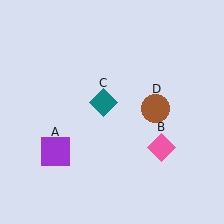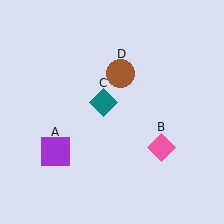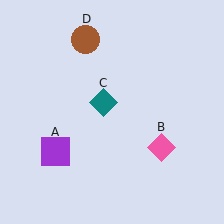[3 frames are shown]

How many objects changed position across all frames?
1 object changed position: brown circle (object D).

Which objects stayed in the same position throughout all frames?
Purple square (object A) and pink diamond (object B) and teal diamond (object C) remained stationary.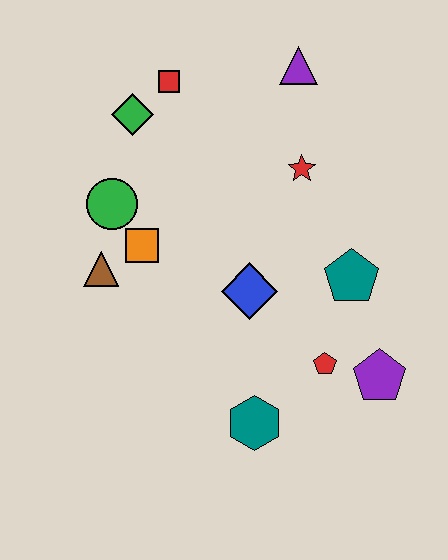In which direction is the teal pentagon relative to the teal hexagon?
The teal pentagon is above the teal hexagon.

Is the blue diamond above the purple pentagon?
Yes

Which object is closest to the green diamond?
The red square is closest to the green diamond.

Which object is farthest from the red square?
The purple pentagon is farthest from the red square.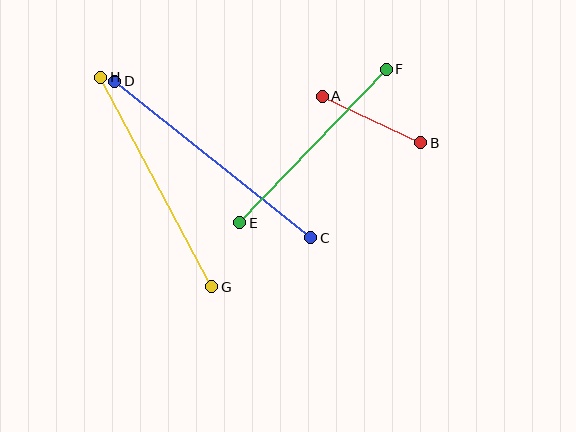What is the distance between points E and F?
The distance is approximately 212 pixels.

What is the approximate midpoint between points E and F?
The midpoint is at approximately (313, 146) pixels.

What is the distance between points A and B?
The distance is approximately 109 pixels.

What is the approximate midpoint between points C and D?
The midpoint is at approximately (213, 159) pixels.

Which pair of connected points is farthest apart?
Points C and D are farthest apart.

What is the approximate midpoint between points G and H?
The midpoint is at approximately (156, 182) pixels.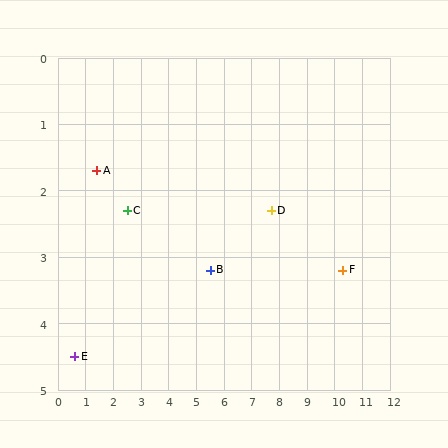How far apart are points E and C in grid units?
Points E and C are about 2.9 grid units apart.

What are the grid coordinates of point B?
Point B is at approximately (5.5, 3.2).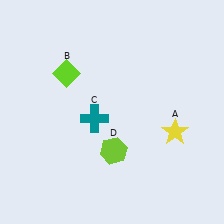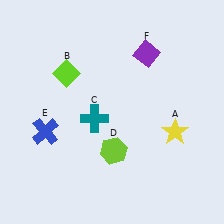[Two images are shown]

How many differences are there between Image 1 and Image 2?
There are 2 differences between the two images.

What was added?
A blue cross (E), a purple diamond (F) were added in Image 2.